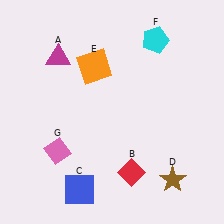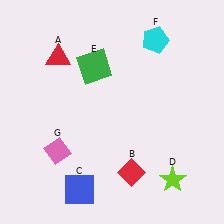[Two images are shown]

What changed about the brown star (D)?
In Image 1, D is brown. In Image 2, it changed to lime.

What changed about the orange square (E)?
In Image 1, E is orange. In Image 2, it changed to green.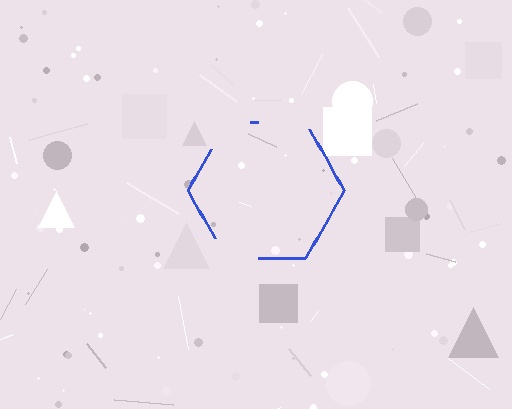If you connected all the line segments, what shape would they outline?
They would outline a hexagon.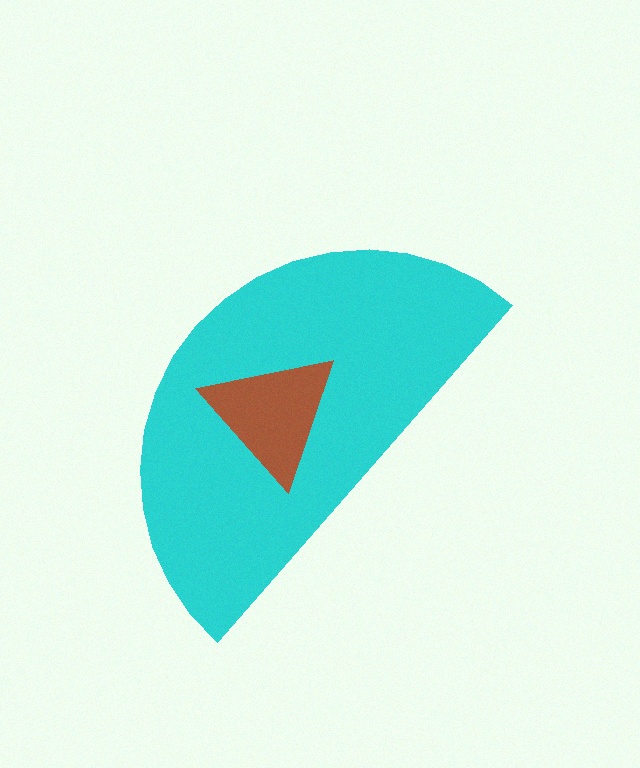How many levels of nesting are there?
2.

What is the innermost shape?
The brown triangle.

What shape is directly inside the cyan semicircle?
The brown triangle.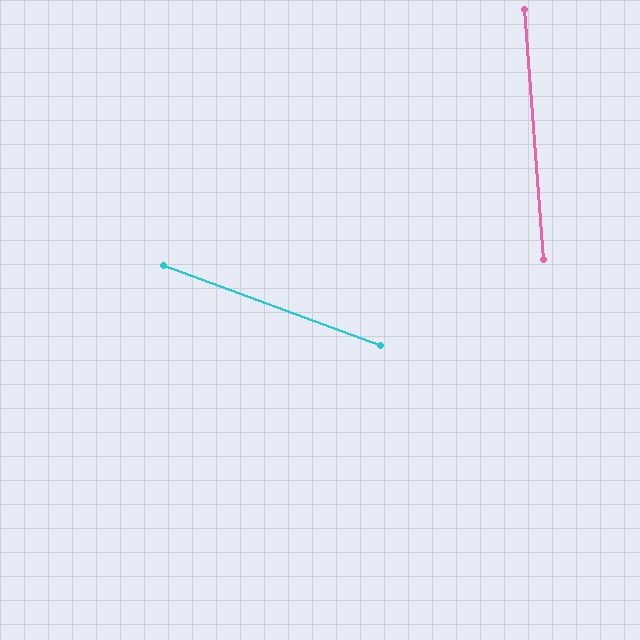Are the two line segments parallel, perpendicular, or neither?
Neither parallel nor perpendicular — they differ by about 66°.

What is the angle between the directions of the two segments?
Approximately 66 degrees.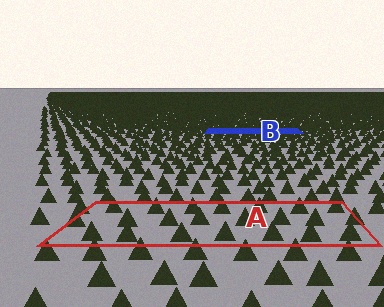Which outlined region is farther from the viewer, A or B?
Region B is farther from the viewer — the texture elements inside it appear smaller and more densely packed.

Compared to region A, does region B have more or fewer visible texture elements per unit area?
Region B has more texture elements per unit area — they are packed more densely because it is farther away.